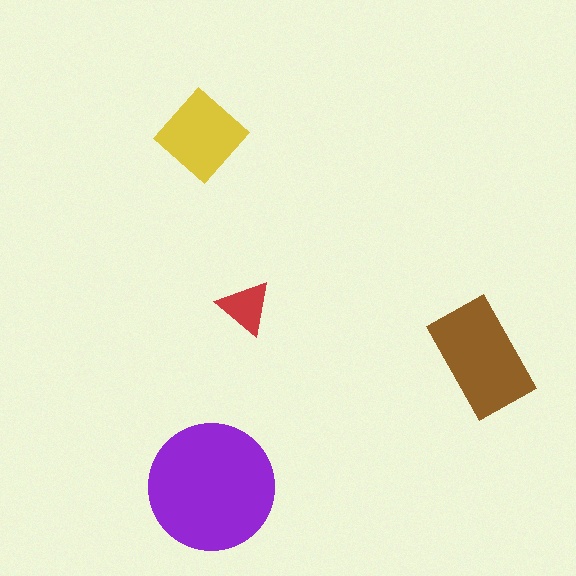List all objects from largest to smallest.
The purple circle, the brown rectangle, the yellow diamond, the red triangle.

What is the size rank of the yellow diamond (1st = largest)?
3rd.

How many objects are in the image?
There are 4 objects in the image.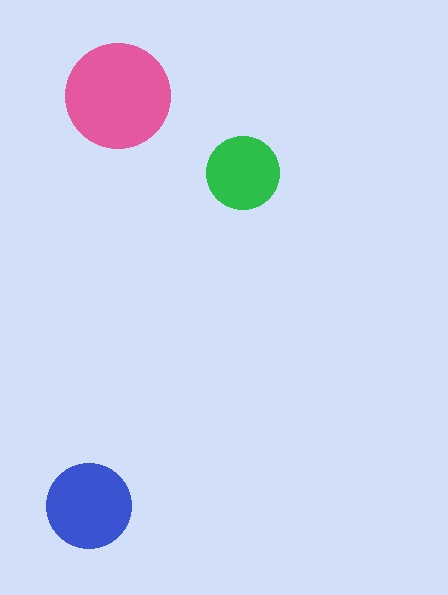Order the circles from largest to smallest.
the pink one, the blue one, the green one.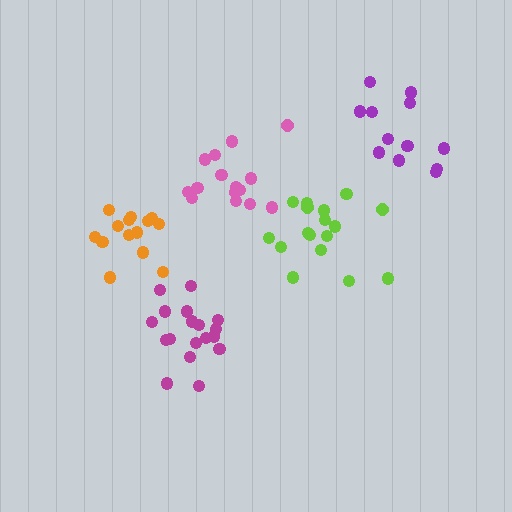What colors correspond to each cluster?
The clusters are colored: orange, lime, magenta, purple, pink.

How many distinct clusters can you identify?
There are 5 distinct clusters.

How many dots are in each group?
Group 1: 14 dots, Group 2: 17 dots, Group 3: 18 dots, Group 4: 12 dots, Group 5: 15 dots (76 total).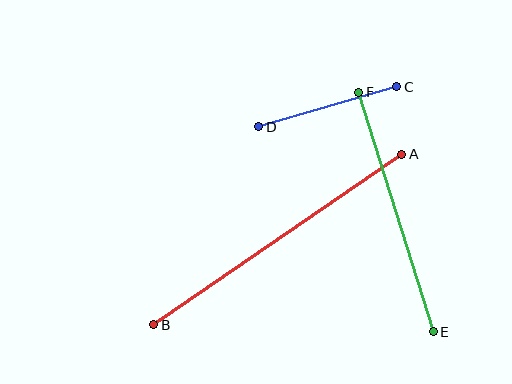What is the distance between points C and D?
The distance is approximately 144 pixels.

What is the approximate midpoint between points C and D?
The midpoint is at approximately (328, 107) pixels.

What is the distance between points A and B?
The distance is approximately 301 pixels.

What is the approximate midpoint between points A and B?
The midpoint is at approximately (278, 239) pixels.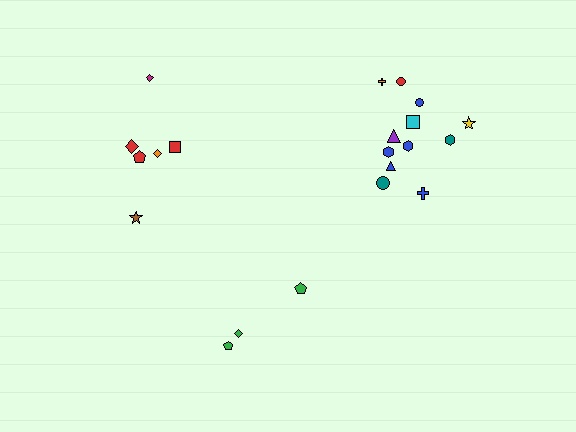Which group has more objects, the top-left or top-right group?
The top-right group.